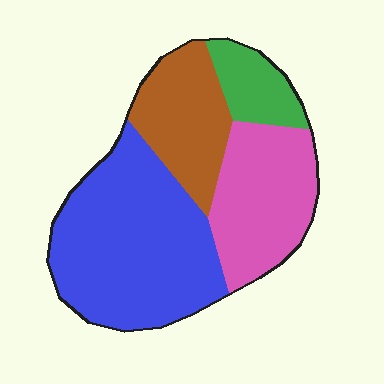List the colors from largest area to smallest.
From largest to smallest: blue, pink, brown, green.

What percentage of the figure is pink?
Pink takes up about one quarter (1/4) of the figure.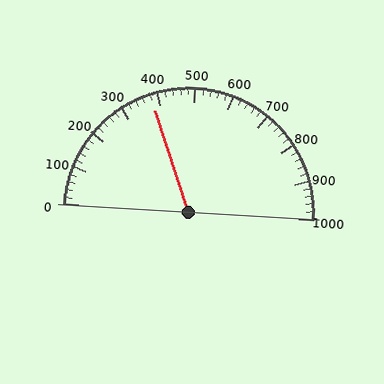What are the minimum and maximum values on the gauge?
The gauge ranges from 0 to 1000.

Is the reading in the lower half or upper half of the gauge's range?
The reading is in the lower half of the range (0 to 1000).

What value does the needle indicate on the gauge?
The needle indicates approximately 380.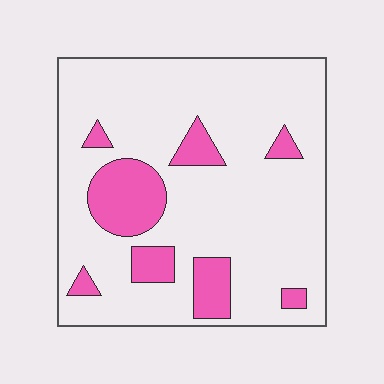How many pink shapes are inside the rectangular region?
8.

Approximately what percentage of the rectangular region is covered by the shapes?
Approximately 20%.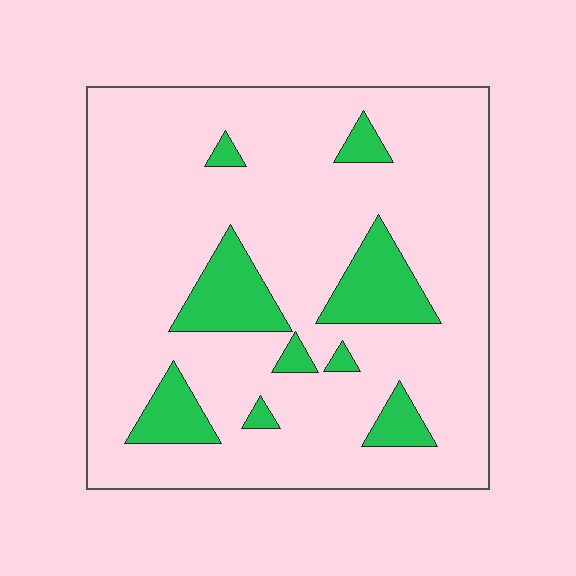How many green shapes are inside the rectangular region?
9.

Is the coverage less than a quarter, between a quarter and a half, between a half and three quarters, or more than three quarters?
Less than a quarter.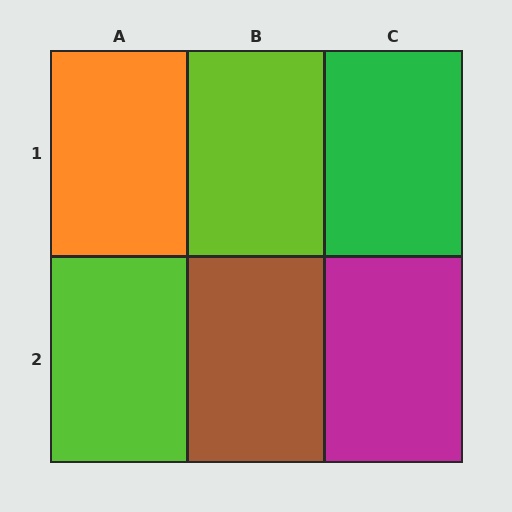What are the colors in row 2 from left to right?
Lime, brown, magenta.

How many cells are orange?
1 cell is orange.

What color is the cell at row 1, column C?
Green.